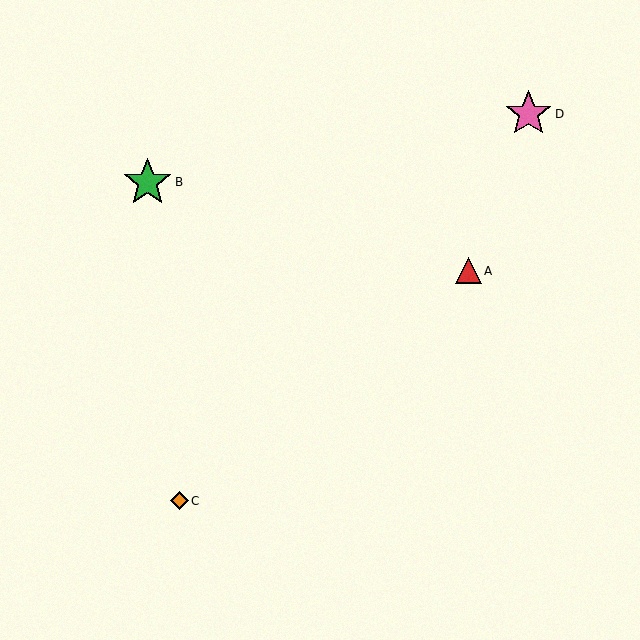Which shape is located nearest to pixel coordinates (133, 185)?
The green star (labeled B) at (147, 182) is nearest to that location.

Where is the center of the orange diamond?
The center of the orange diamond is at (179, 501).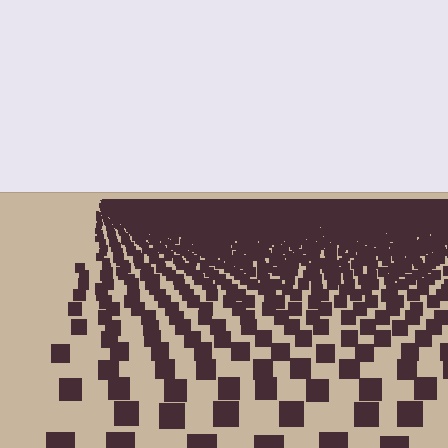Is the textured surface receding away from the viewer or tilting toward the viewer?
The surface is receding away from the viewer. Texture elements get smaller and denser toward the top.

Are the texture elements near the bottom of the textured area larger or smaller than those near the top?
Larger. Near the bottom, elements are closer to the viewer and appear at a bigger on-screen size.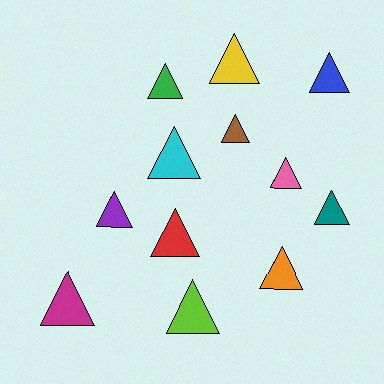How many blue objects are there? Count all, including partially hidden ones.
There is 1 blue object.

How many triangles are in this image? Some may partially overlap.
There are 12 triangles.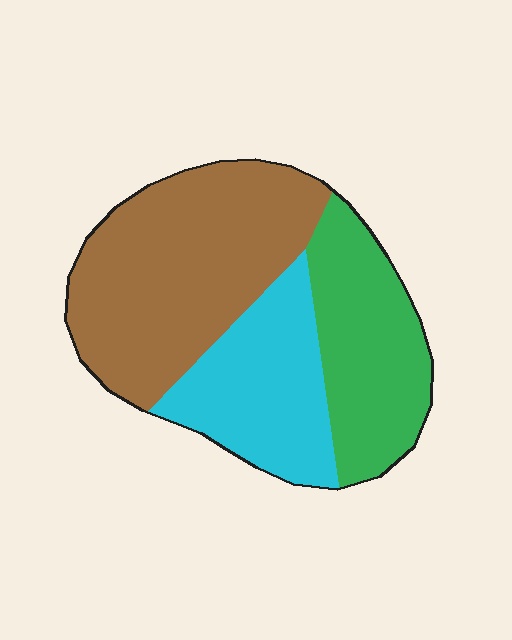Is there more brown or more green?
Brown.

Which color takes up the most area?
Brown, at roughly 45%.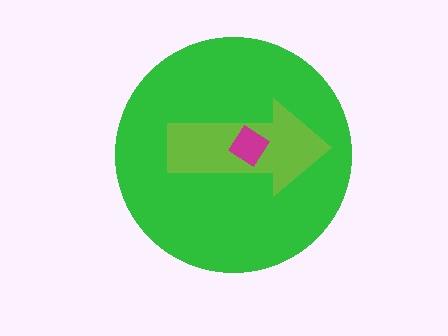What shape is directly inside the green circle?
The lime arrow.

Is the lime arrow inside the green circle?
Yes.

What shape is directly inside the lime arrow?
The magenta diamond.